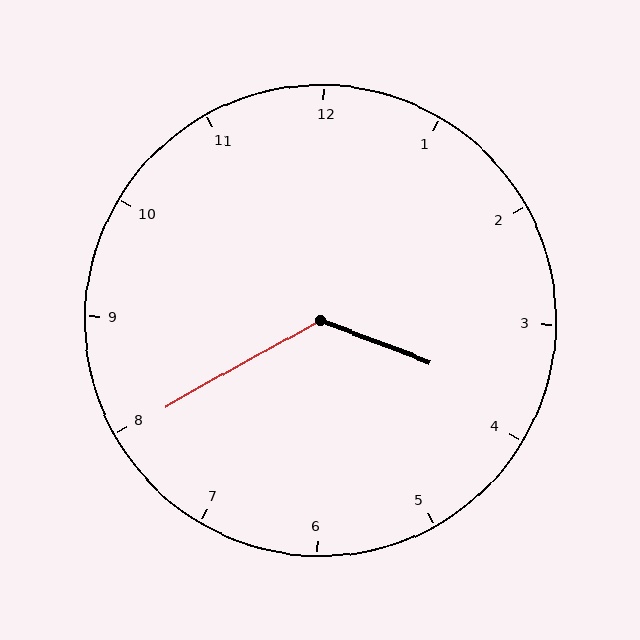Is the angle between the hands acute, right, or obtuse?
It is obtuse.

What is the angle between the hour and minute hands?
Approximately 130 degrees.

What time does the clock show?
3:40.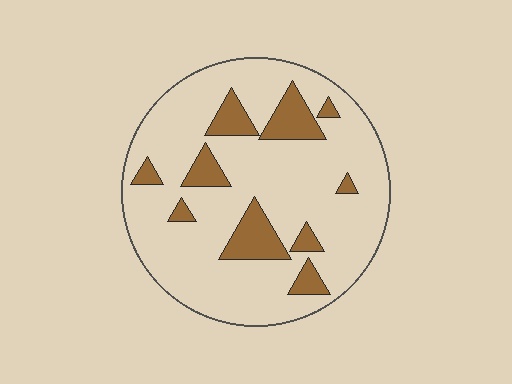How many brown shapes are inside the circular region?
10.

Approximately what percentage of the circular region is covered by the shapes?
Approximately 15%.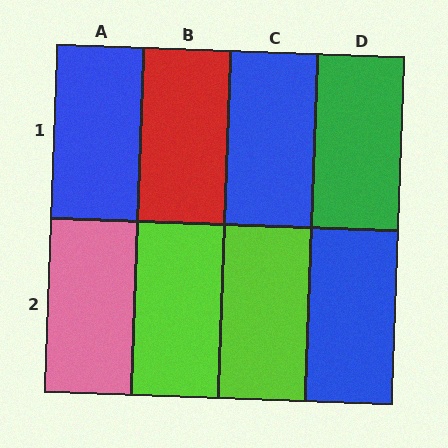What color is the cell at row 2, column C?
Lime.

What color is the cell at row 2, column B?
Lime.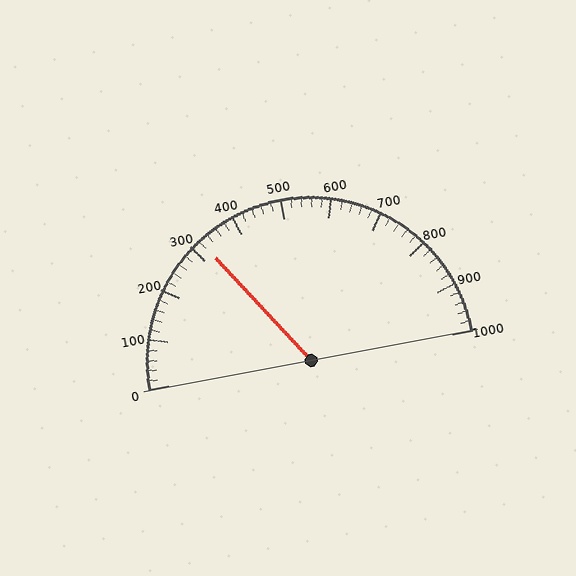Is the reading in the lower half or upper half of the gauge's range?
The reading is in the lower half of the range (0 to 1000).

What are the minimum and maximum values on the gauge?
The gauge ranges from 0 to 1000.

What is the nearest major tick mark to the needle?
The nearest major tick mark is 300.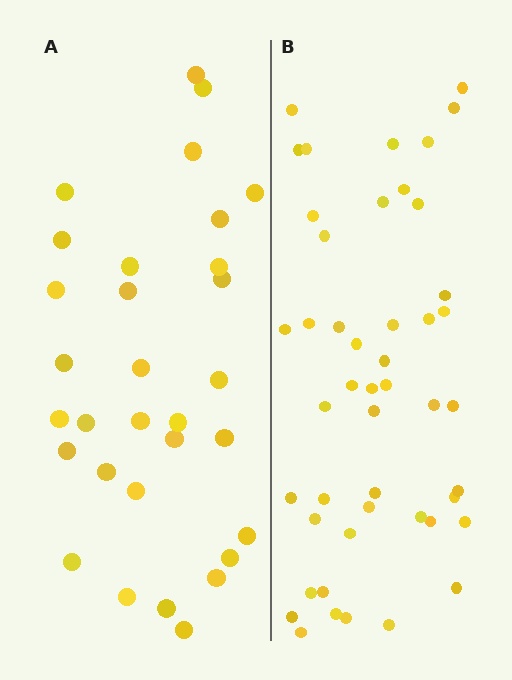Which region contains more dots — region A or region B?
Region B (the right region) has more dots.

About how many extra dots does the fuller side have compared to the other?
Region B has approximately 15 more dots than region A.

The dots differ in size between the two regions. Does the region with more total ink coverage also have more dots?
No. Region A has more total ink coverage because its dots are larger, but region B actually contains more individual dots. Total area can be misleading — the number of items is what matters here.